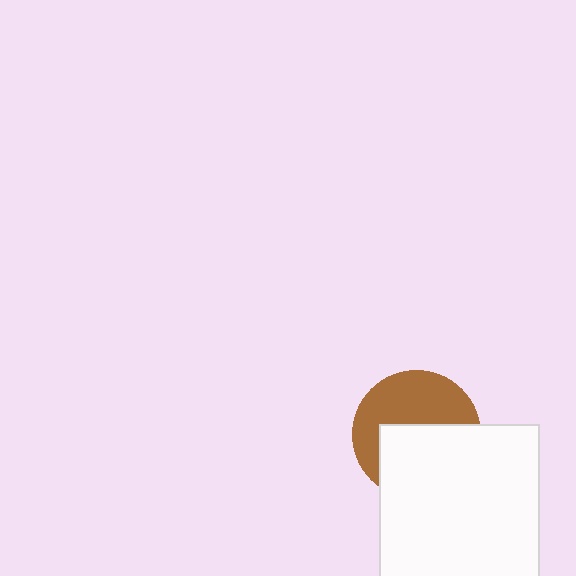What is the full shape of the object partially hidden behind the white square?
The partially hidden object is a brown circle.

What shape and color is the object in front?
The object in front is a white square.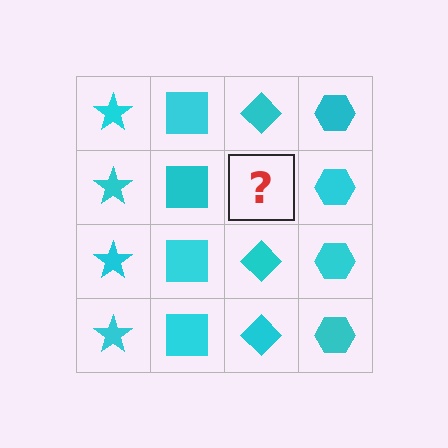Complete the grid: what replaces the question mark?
The question mark should be replaced with a cyan diamond.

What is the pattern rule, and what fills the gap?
The rule is that each column has a consistent shape. The gap should be filled with a cyan diamond.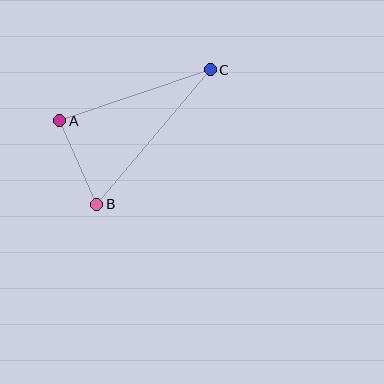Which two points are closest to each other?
Points A and B are closest to each other.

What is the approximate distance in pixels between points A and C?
The distance between A and C is approximately 159 pixels.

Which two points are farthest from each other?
Points B and C are farthest from each other.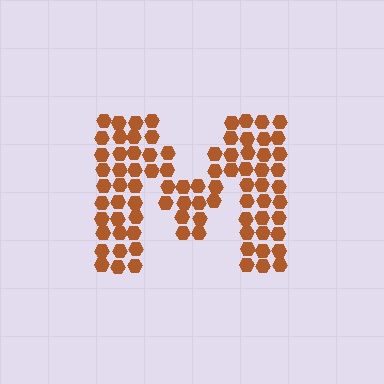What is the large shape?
The large shape is the letter M.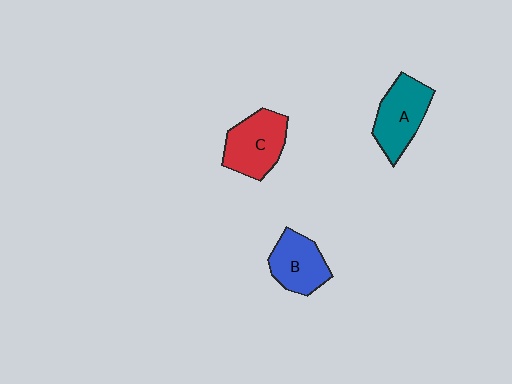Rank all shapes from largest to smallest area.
From largest to smallest: C (red), A (teal), B (blue).